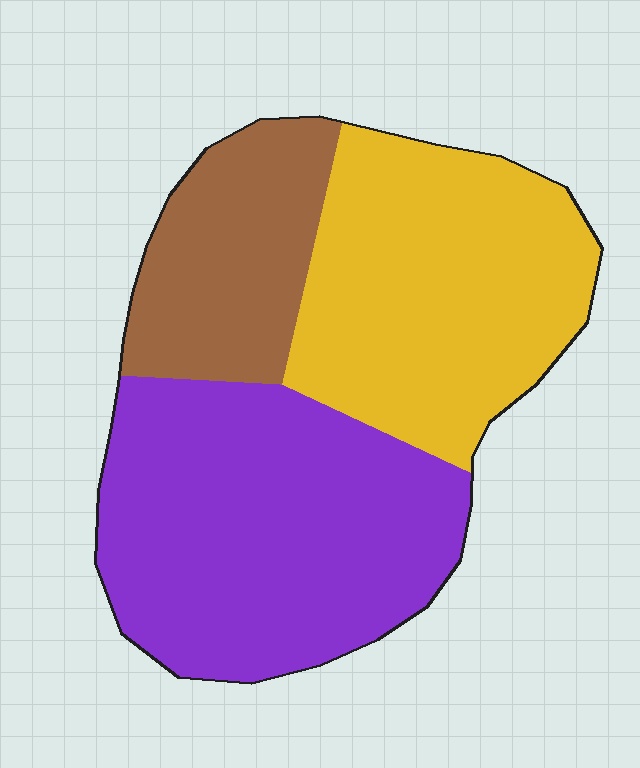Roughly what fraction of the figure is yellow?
Yellow takes up about three eighths (3/8) of the figure.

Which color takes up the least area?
Brown, at roughly 20%.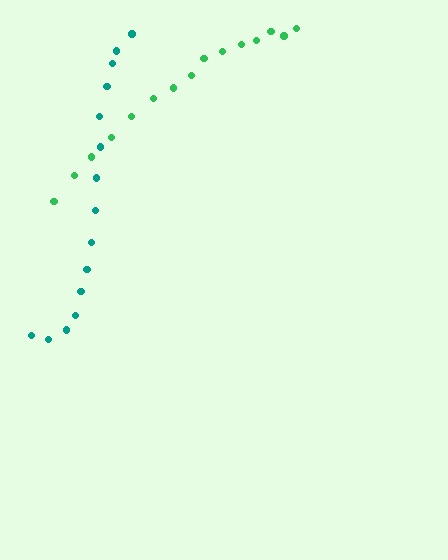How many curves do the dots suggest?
There are 2 distinct paths.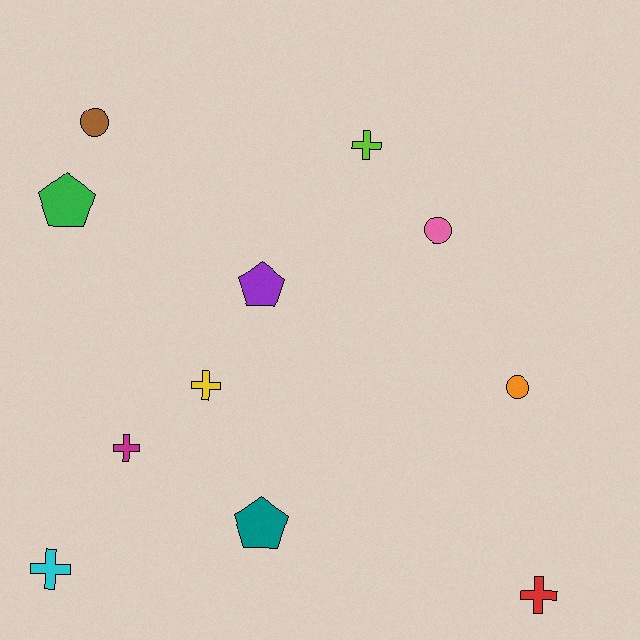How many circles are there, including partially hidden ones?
There are 3 circles.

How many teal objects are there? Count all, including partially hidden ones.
There is 1 teal object.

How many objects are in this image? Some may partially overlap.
There are 11 objects.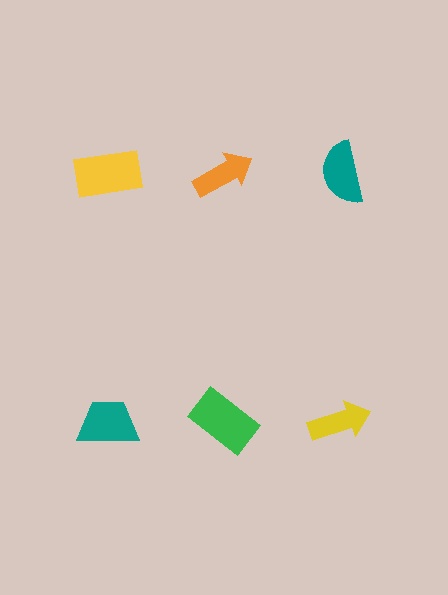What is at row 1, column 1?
A yellow rectangle.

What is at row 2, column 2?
A green rectangle.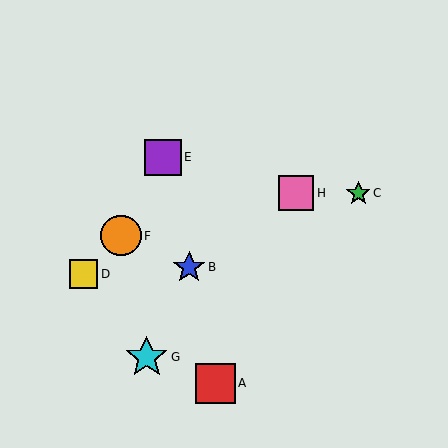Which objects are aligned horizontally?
Objects C, H are aligned horizontally.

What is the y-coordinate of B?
Object B is at y≈267.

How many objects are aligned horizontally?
2 objects (C, H) are aligned horizontally.